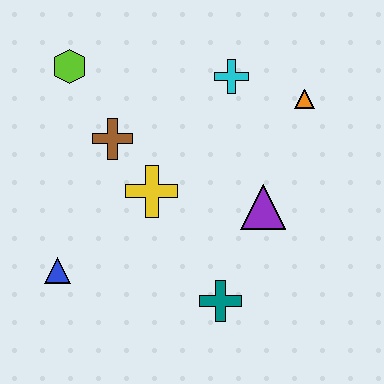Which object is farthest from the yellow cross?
The orange triangle is farthest from the yellow cross.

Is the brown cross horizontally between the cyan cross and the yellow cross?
No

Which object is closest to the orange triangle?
The cyan cross is closest to the orange triangle.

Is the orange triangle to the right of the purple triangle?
Yes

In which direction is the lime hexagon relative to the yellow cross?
The lime hexagon is above the yellow cross.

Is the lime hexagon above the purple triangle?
Yes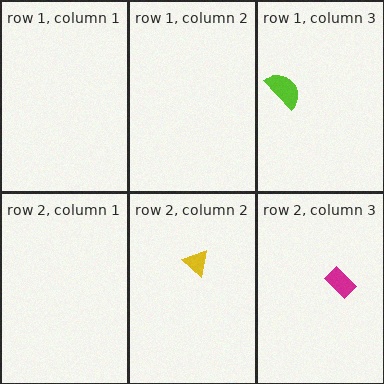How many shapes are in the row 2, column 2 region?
1.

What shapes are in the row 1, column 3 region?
The lime semicircle.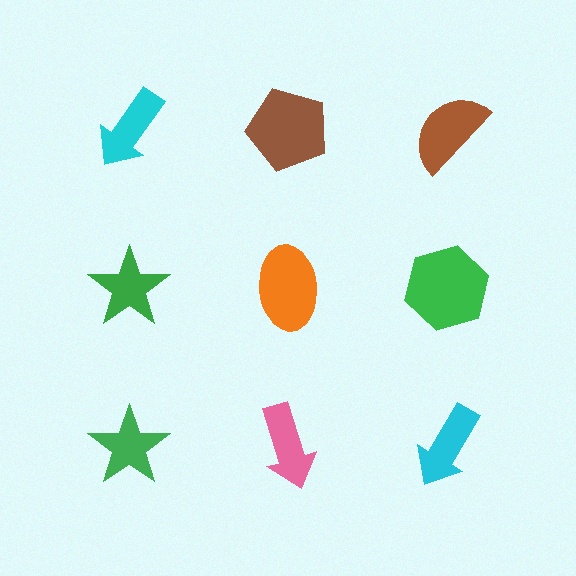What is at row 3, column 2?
A pink arrow.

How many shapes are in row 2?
3 shapes.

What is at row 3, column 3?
A cyan arrow.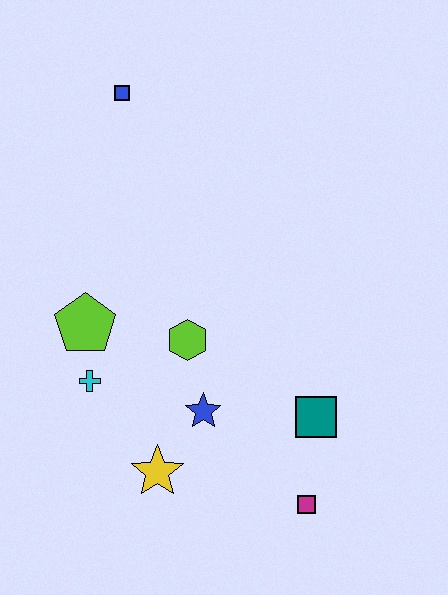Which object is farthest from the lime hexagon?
The blue square is farthest from the lime hexagon.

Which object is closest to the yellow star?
The blue star is closest to the yellow star.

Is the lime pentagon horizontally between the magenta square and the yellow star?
No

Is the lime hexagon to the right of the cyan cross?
Yes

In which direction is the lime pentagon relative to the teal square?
The lime pentagon is to the left of the teal square.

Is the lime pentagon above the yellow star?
Yes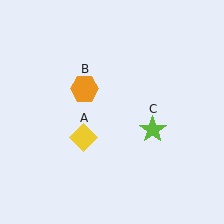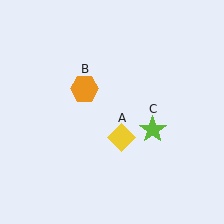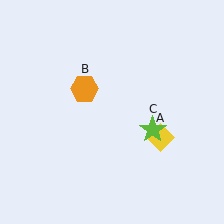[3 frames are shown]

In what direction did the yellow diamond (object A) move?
The yellow diamond (object A) moved right.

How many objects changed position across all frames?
1 object changed position: yellow diamond (object A).